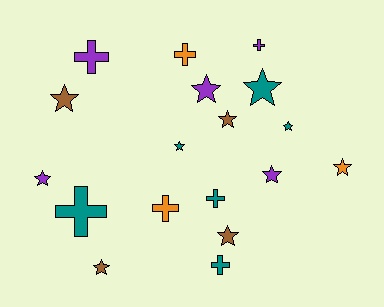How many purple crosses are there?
There are 2 purple crosses.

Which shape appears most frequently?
Star, with 11 objects.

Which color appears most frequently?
Teal, with 6 objects.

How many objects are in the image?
There are 18 objects.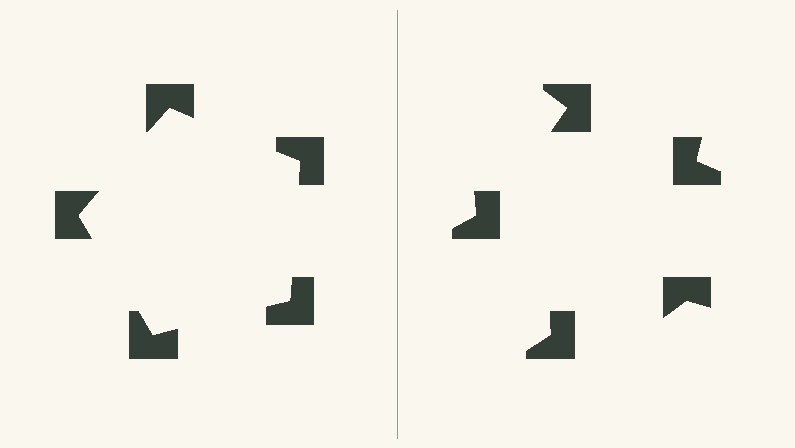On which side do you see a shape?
An illusory pentagon appears on the left side. On the right side the wedge cuts are rotated, so no coherent shape forms.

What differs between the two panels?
The notched squares are positioned identically on both sides; only the wedge orientations differ. On the left they align to a pentagon; on the right they are misaligned.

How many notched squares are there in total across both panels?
10 — 5 on each side.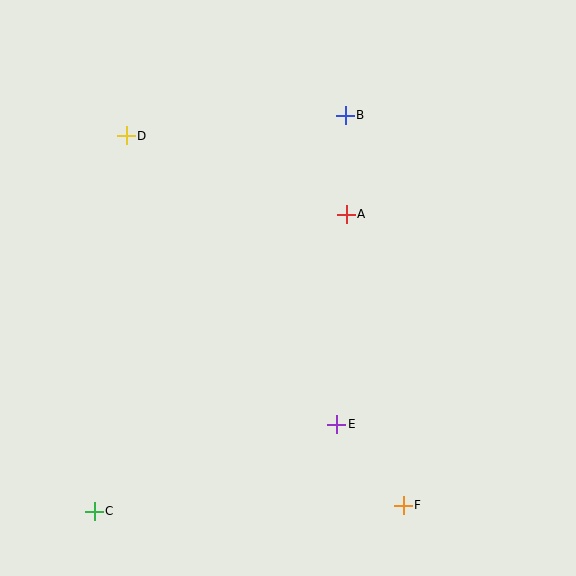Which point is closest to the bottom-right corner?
Point F is closest to the bottom-right corner.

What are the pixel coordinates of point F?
Point F is at (403, 505).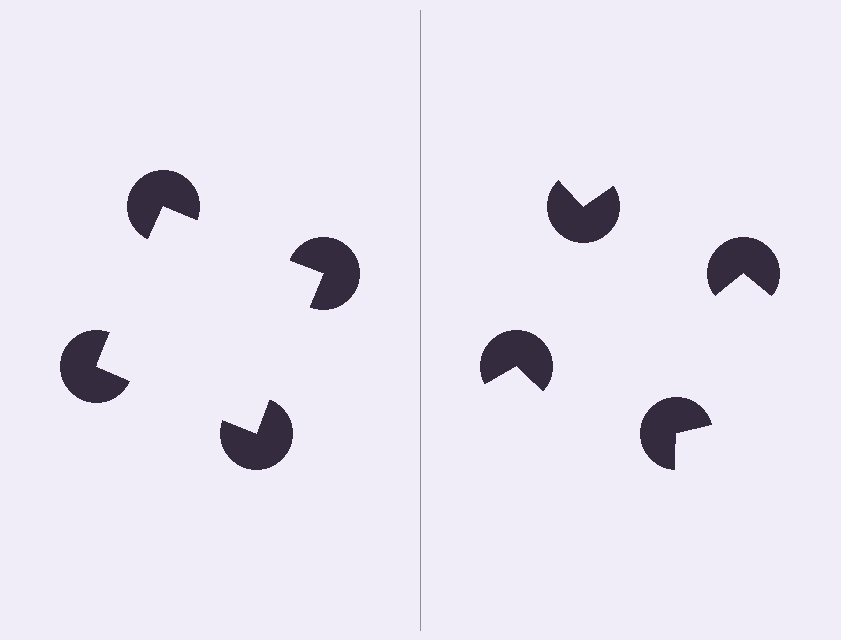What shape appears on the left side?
An illusory square.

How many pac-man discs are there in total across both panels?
8 — 4 on each side.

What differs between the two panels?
The pac-man discs are positioned identically on both sides; only the wedge orientations differ. On the left they align to a square; on the right they are misaligned.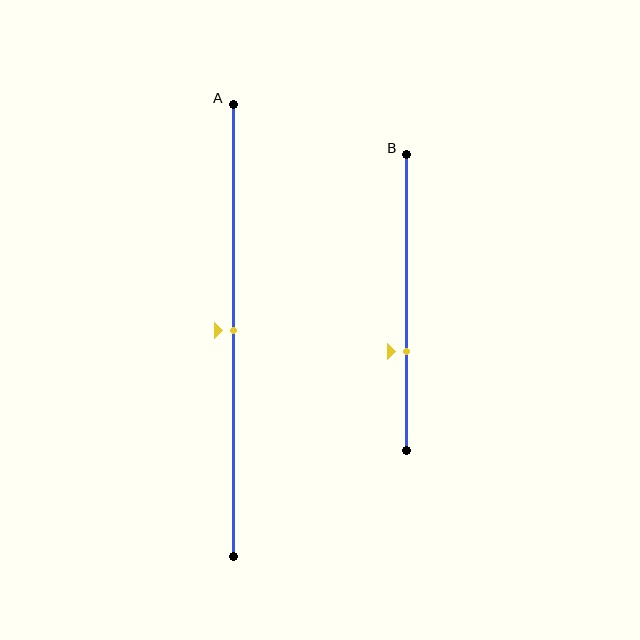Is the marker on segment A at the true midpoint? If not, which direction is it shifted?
Yes, the marker on segment A is at the true midpoint.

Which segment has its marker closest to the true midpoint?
Segment A has its marker closest to the true midpoint.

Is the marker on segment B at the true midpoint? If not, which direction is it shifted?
No, the marker on segment B is shifted downward by about 17% of the segment length.